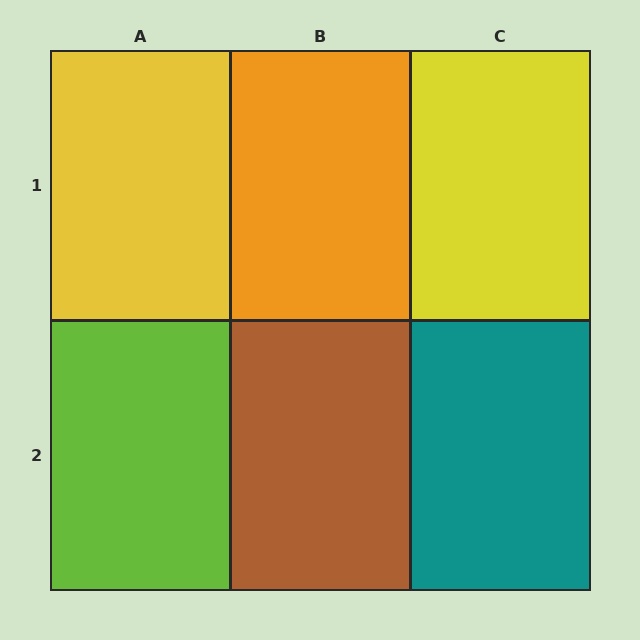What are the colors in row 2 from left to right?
Lime, brown, teal.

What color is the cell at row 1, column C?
Yellow.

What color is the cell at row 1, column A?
Yellow.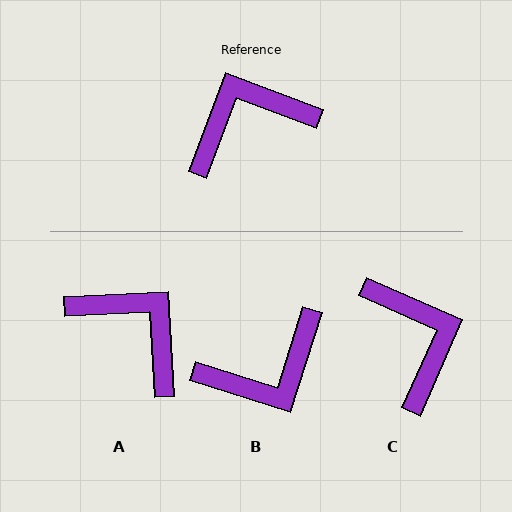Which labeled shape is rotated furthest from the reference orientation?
B, about 177 degrees away.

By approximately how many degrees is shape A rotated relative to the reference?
Approximately 66 degrees clockwise.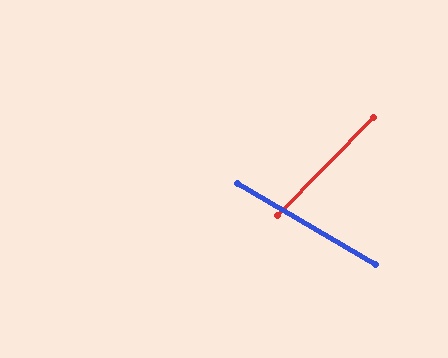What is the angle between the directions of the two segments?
Approximately 76 degrees.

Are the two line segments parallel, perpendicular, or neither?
Neither parallel nor perpendicular — they differ by about 76°.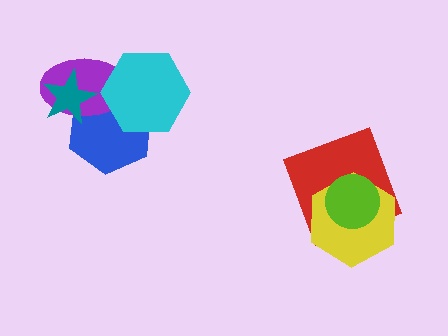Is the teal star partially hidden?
No, no other shape covers it.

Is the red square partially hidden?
Yes, it is partially covered by another shape.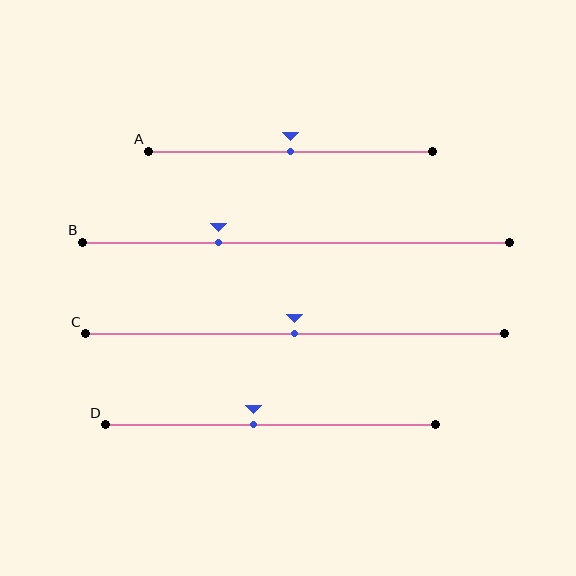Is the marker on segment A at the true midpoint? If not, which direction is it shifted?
Yes, the marker on segment A is at the true midpoint.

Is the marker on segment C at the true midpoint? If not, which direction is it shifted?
Yes, the marker on segment C is at the true midpoint.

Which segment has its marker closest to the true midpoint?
Segment A has its marker closest to the true midpoint.